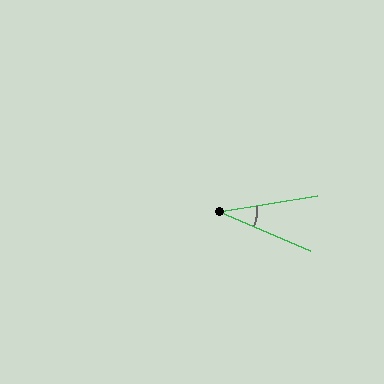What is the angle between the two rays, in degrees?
Approximately 33 degrees.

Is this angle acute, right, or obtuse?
It is acute.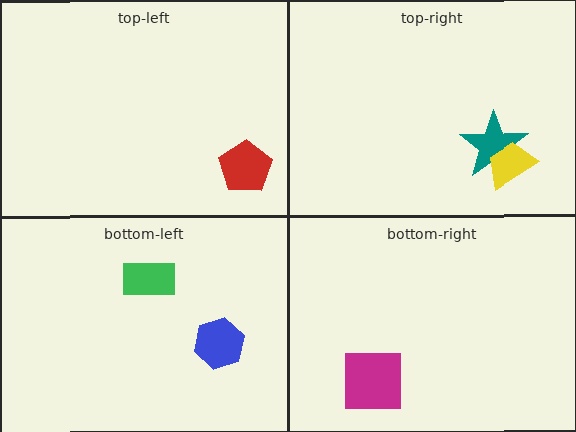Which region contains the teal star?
The top-right region.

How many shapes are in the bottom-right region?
1.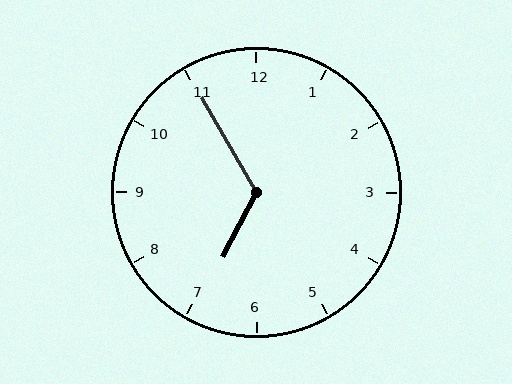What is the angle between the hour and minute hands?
Approximately 122 degrees.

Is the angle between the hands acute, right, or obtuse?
It is obtuse.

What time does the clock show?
6:55.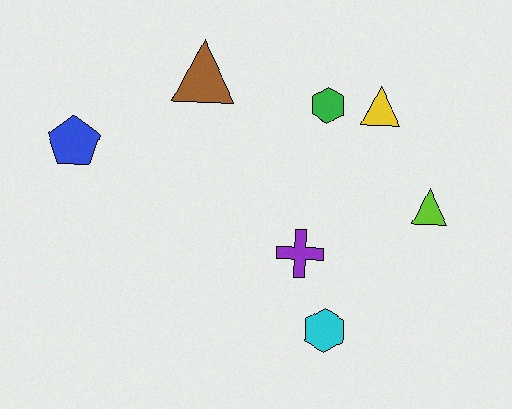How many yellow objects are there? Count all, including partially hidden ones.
There is 1 yellow object.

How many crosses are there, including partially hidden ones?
There is 1 cross.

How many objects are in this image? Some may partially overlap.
There are 7 objects.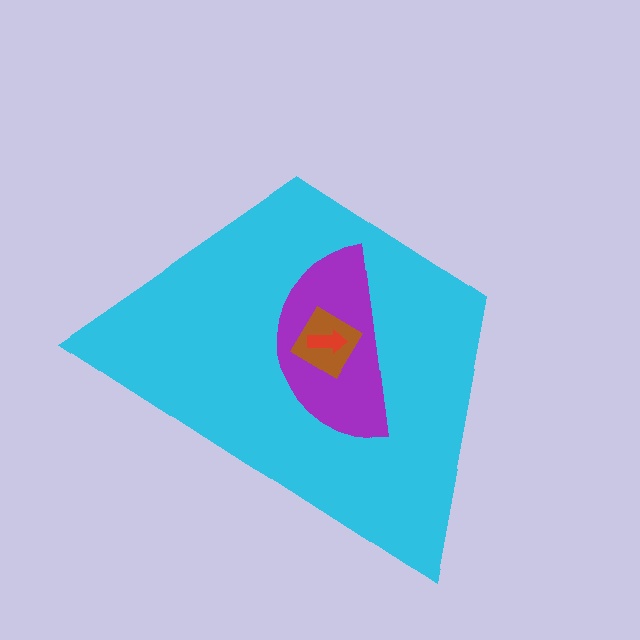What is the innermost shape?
The red arrow.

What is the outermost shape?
The cyan trapezoid.